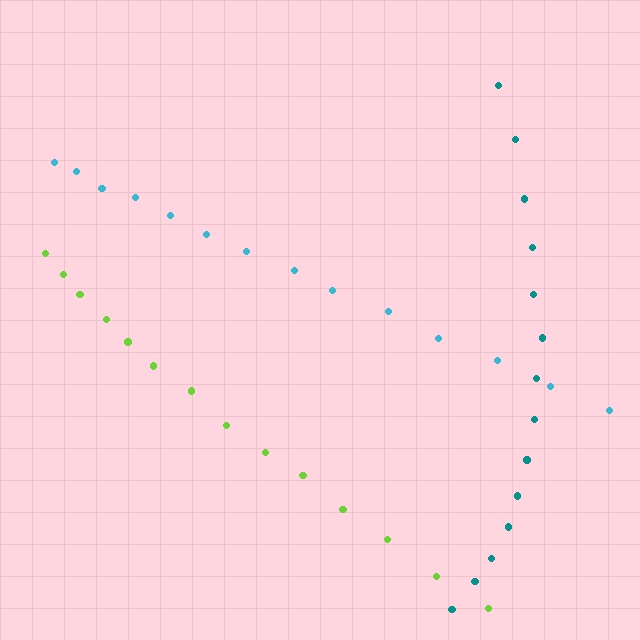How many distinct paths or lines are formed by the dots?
There are 3 distinct paths.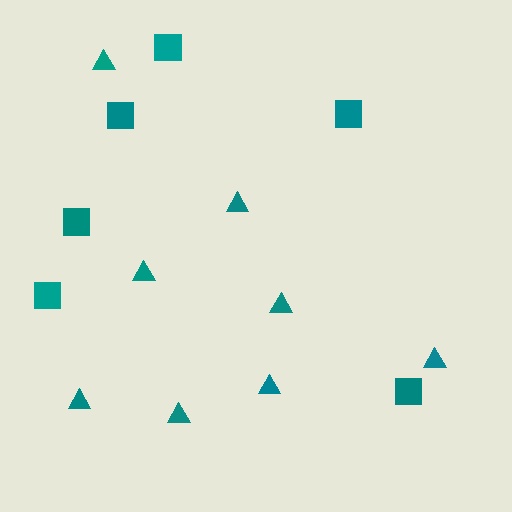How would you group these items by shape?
There are 2 groups: one group of squares (6) and one group of triangles (8).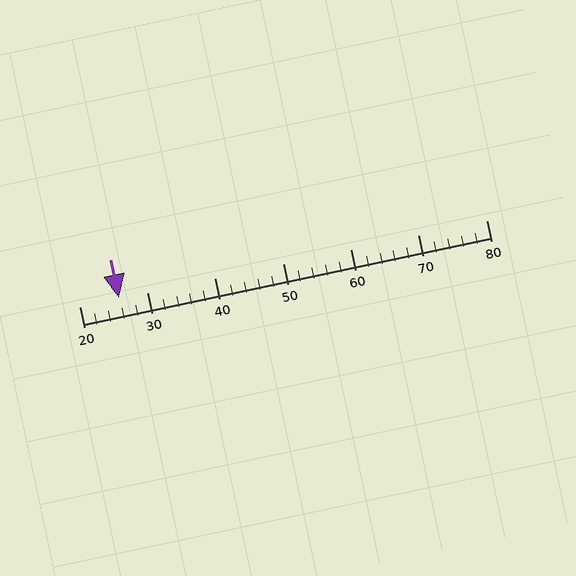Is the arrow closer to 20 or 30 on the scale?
The arrow is closer to 30.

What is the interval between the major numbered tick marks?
The major tick marks are spaced 10 units apart.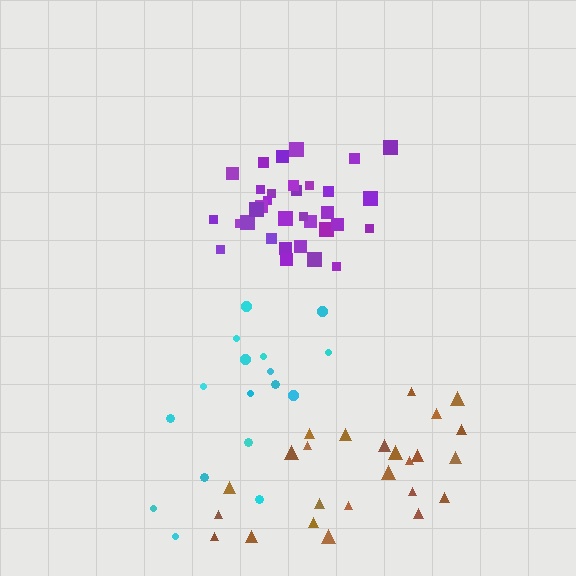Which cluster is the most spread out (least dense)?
Brown.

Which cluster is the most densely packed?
Purple.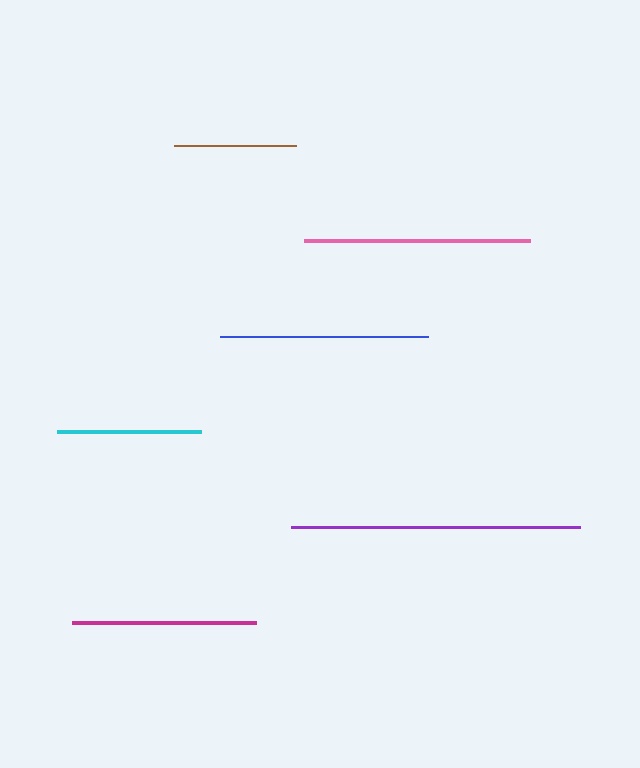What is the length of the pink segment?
The pink segment is approximately 226 pixels long.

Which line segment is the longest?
The purple line is the longest at approximately 288 pixels.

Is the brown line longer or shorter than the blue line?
The blue line is longer than the brown line.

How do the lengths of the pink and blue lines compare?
The pink and blue lines are approximately the same length.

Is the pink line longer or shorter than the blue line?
The pink line is longer than the blue line.